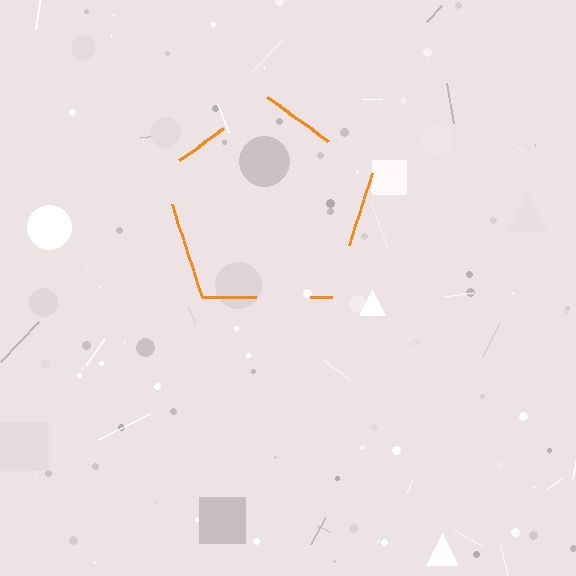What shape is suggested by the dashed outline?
The dashed outline suggests a pentagon.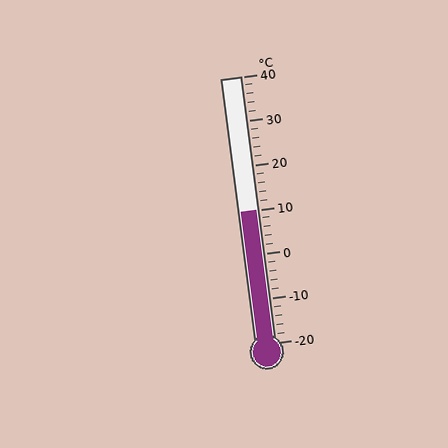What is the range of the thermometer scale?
The thermometer scale ranges from -20°C to 40°C.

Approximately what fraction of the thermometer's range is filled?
The thermometer is filled to approximately 50% of its range.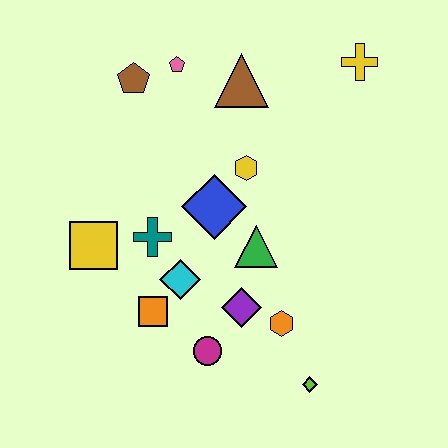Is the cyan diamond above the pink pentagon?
No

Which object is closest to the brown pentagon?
The pink pentagon is closest to the brown pentagon.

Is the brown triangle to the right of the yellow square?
Yes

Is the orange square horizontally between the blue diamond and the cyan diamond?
No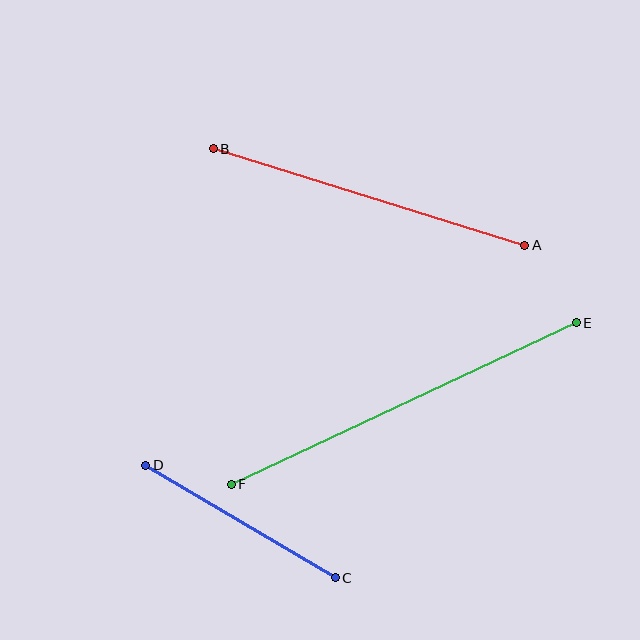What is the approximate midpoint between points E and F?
The midpoint is at approximately (404, 403) pixels.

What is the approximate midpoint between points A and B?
The midpoint is at approximately (369, 197) pixels.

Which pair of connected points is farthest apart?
Points E and F are farthest apart.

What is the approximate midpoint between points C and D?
The midpoint is at approximately (240, 521) pixels.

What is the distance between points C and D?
The distance is approximately 220 pixels.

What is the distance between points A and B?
The distance is approximately 326 pixels.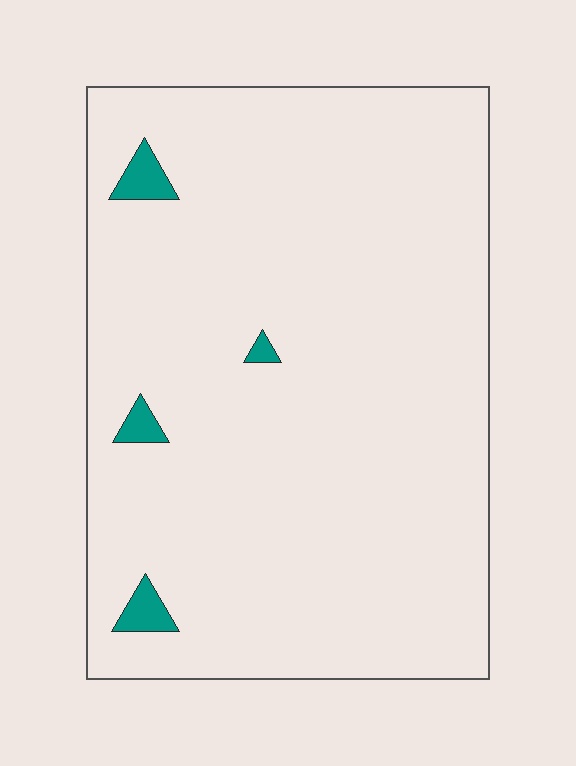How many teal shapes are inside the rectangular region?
4.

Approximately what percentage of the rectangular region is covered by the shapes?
Approximately 5%.